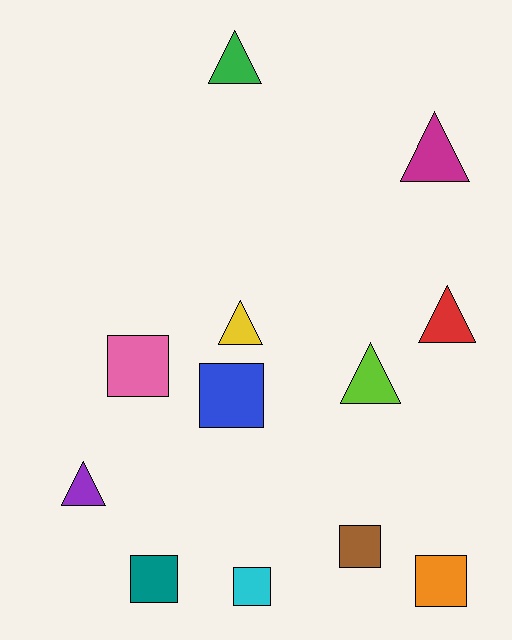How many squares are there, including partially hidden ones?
There are 6 squares.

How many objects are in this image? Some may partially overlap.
There are 12 objects.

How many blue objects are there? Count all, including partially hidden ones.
There is 1 blue object.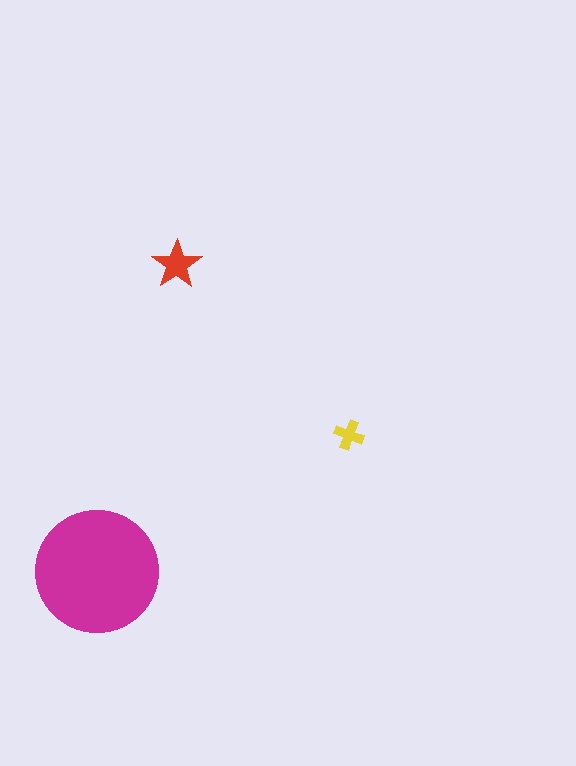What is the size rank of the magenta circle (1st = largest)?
1st.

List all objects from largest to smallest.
The magenta circle, the red star, the yellow cross.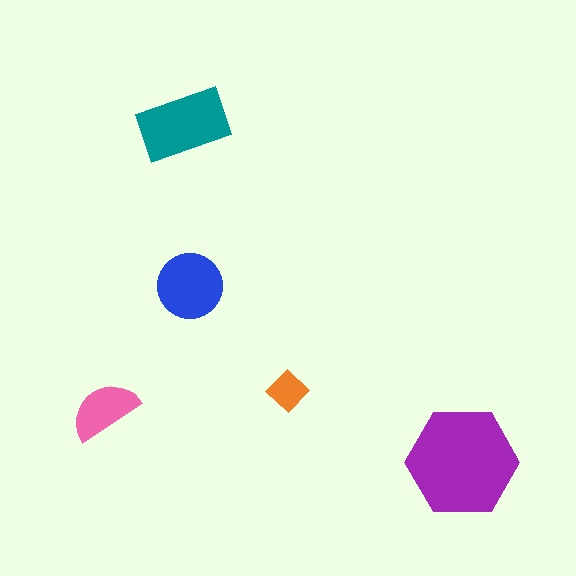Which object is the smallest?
The orange diamond.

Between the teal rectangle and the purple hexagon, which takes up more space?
The purple hexagon.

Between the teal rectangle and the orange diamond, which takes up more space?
The teal rectangle.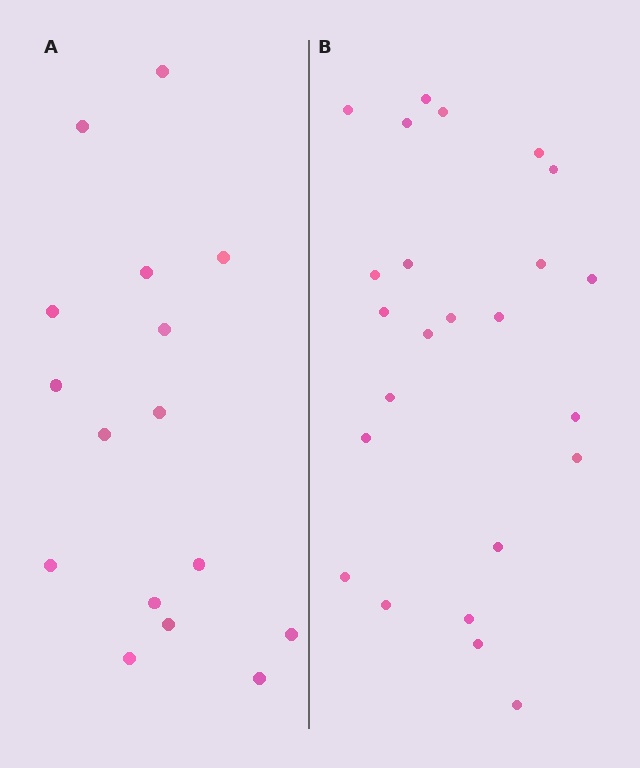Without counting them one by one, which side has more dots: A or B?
Region B (the right region) has more dots.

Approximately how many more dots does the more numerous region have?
Region B has roughly 8 or so more dots than region A.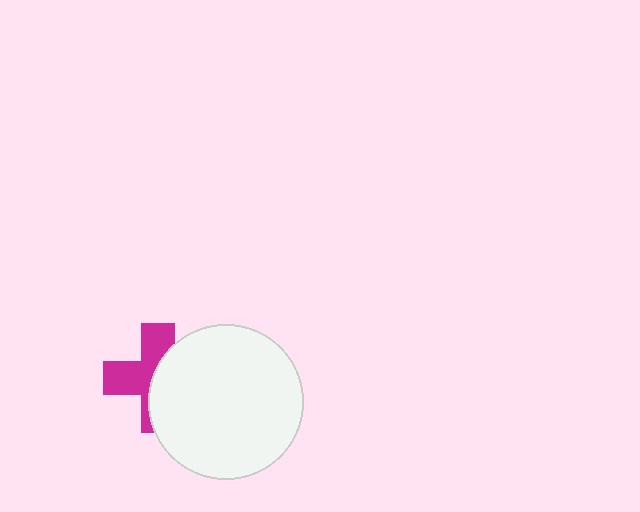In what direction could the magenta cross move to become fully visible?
The magenta cross could move left. That would shift it out from behind the white circle entirely.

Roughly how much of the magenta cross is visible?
About half of it is visible (roughly 49%).